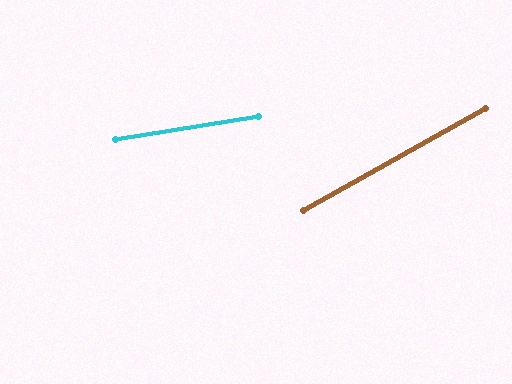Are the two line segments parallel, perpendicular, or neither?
Neither parallel nor perpendicular — they differ by about 20°.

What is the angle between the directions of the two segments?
Approximately 20 degrees.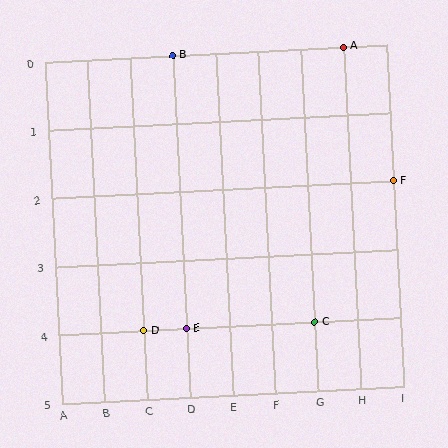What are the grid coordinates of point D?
Point D is at grid coordinates (C, 4).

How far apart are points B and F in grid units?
Points B and F are 5 columns and 2 rows apart (about 5.4 grid units diagonally).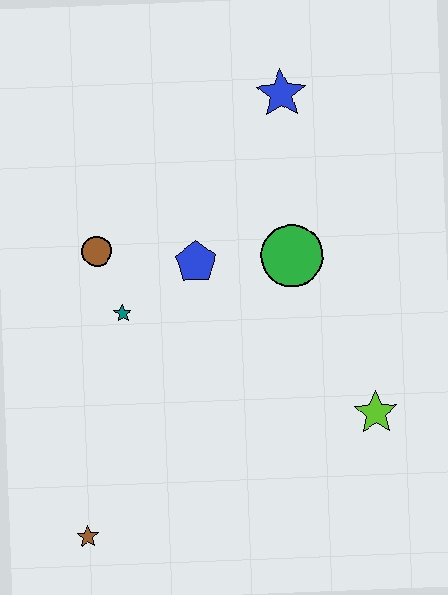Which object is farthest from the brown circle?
The lime star is farthest from the brown circle.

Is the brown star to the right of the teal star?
No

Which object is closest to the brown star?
The teal star is closest to the brown star.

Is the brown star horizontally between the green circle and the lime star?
No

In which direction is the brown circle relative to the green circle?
The brown circle is to the left of the green circle.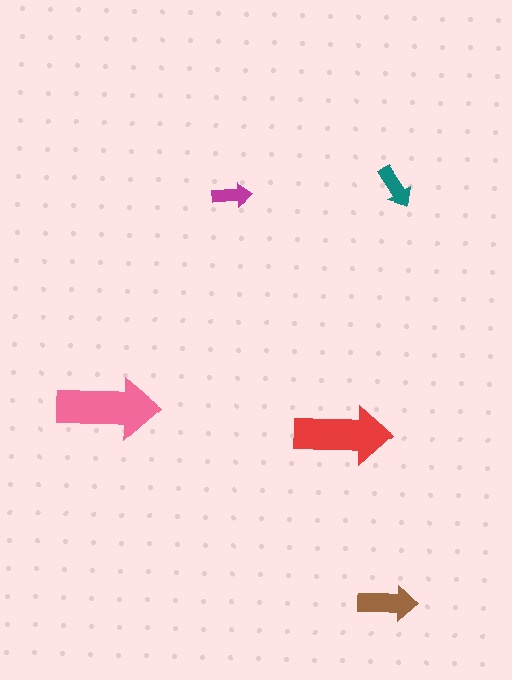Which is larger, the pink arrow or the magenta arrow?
The pink one.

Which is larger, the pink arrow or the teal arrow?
The pink one.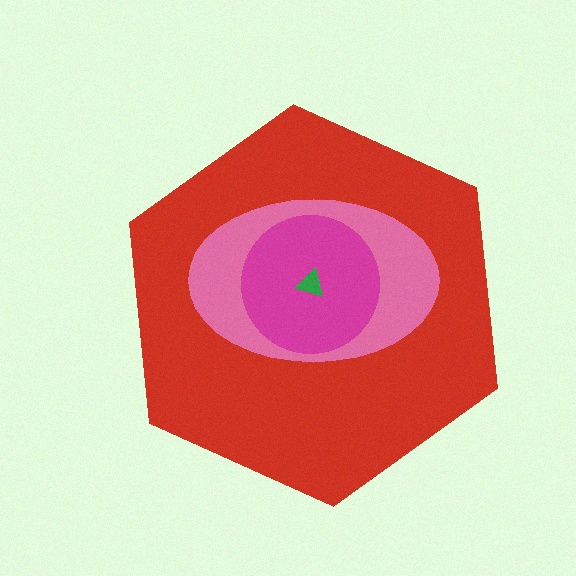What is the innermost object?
The green triangle.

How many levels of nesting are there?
4.